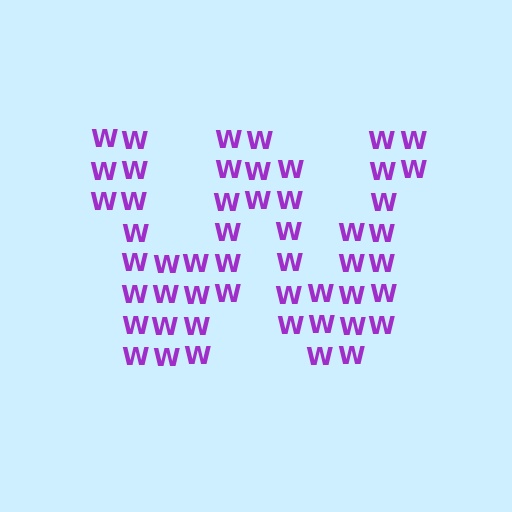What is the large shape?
The large shape is the letter W.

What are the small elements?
The small elements are letter W's.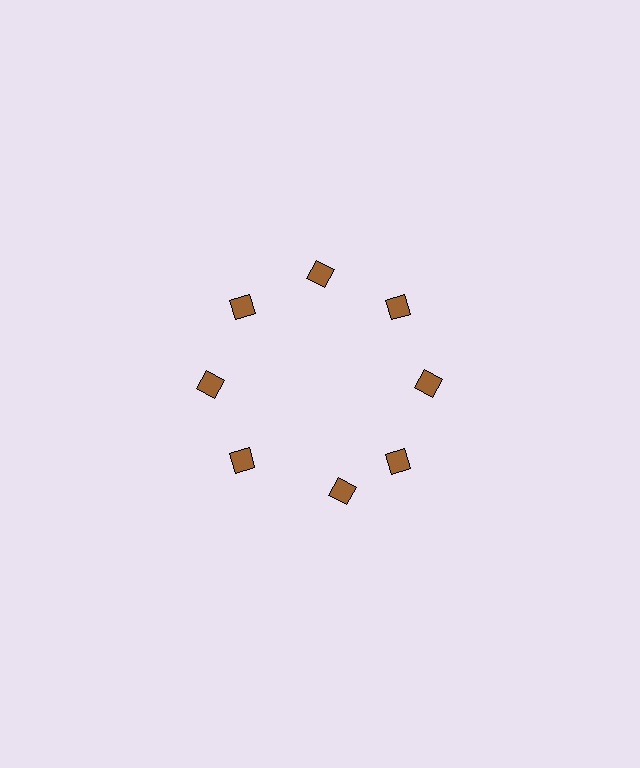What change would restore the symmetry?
The symmetry would be restored by rotating it back into even spacing with its neighbors so that all 8 diamonds sit at equal angles and equal distance from the center.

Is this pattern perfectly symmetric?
No. The 8 brown diamonds are arranged in a ring, but one element near the 6 o'clock position is rotated out of alignment along the ring, breaking the 8-fold rotational symmetry.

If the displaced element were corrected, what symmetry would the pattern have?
It would have 8-fold rotational symmetry — the pattern would map onto itself every 45 degrees.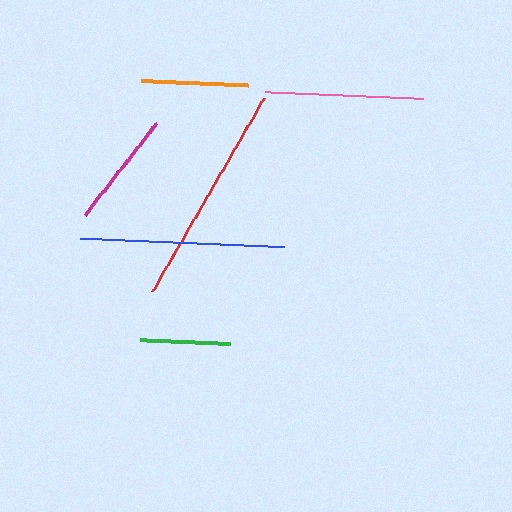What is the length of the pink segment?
The pink segment is approximately 159 pixels long.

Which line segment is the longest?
The red line is the longest at approximately 223 pixels.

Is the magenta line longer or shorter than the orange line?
The magenta line is longer than the orange line.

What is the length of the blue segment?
The blue segment is approximately 206 pixels long.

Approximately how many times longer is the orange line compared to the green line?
The orange line is approximately 1.2 times the length of the green line.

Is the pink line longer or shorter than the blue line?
The blue line is longer than the pink line.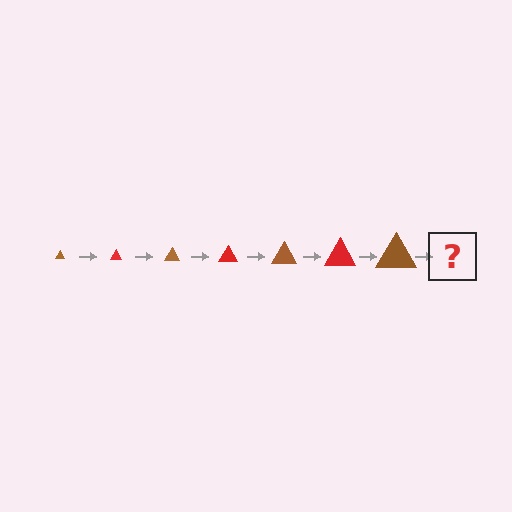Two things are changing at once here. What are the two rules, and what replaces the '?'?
The two rules are that the triangle grows larger each step and the color cycles through brown and red. The '?' should be a red triangle, larger than the previous one.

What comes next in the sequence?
The next element should be a red triangle, larger than the previous one.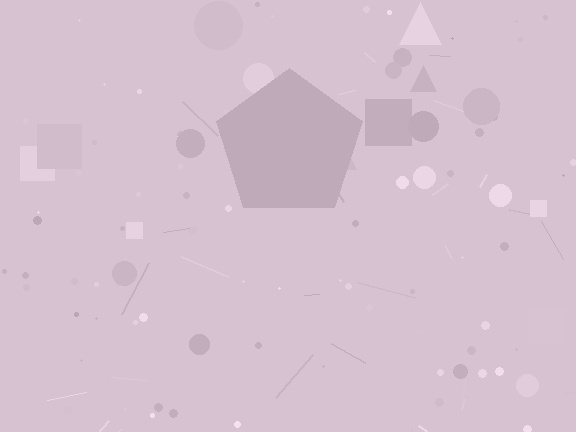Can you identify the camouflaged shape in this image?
The camouflaged shape is a pentagon.